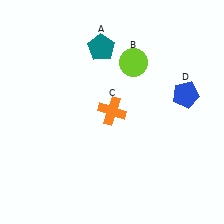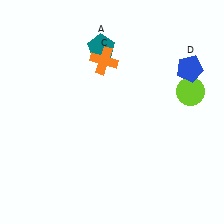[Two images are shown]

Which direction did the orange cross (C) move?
The orange cross (C) moved up.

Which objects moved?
The objects that moved are: the lime circle (B), the orange cross (C), the blue pentagon (D).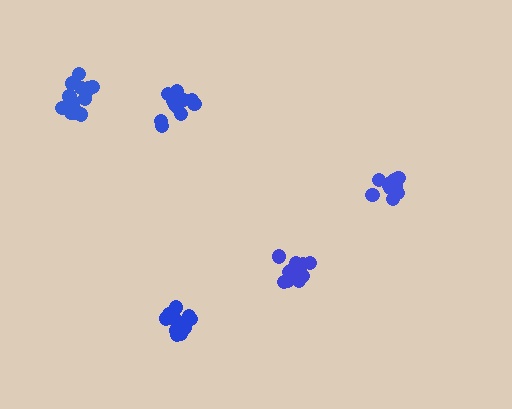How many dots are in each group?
Group 1: 11 dots, Group 2: 15 dots, Group 3: 9 dots, Group 4: 14 dots, Group 5: 12 dots (61 total).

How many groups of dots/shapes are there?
There are 5 groups.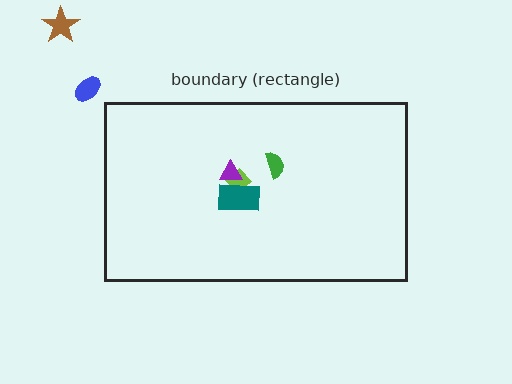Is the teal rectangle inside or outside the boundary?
Inside.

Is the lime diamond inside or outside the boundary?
Inside.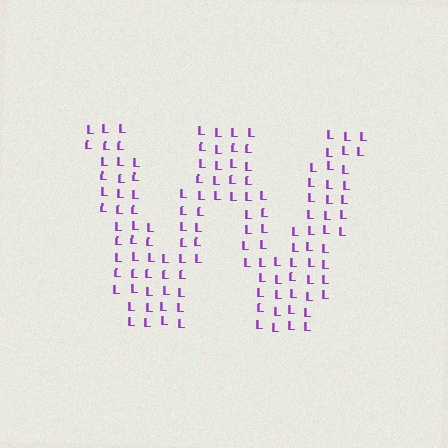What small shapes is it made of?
It is made of small letter L's.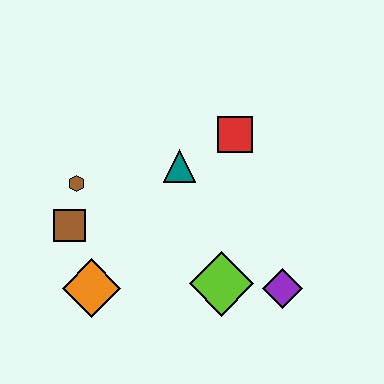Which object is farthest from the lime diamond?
The brown hexagon is farthest from the lime diamond.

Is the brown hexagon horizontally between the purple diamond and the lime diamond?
No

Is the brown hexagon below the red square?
Yes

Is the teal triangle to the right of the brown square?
Yes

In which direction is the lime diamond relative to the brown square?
The lime diamond is to the right of the brown square.